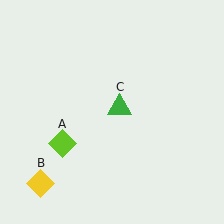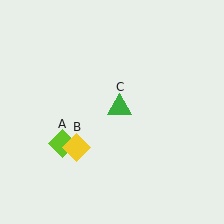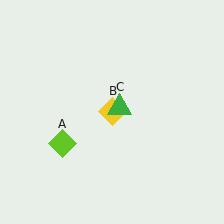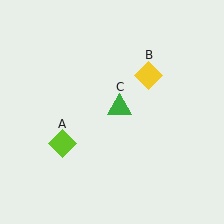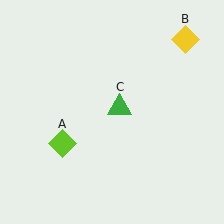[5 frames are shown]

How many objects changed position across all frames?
1 object changed position: yellow diamond (object B).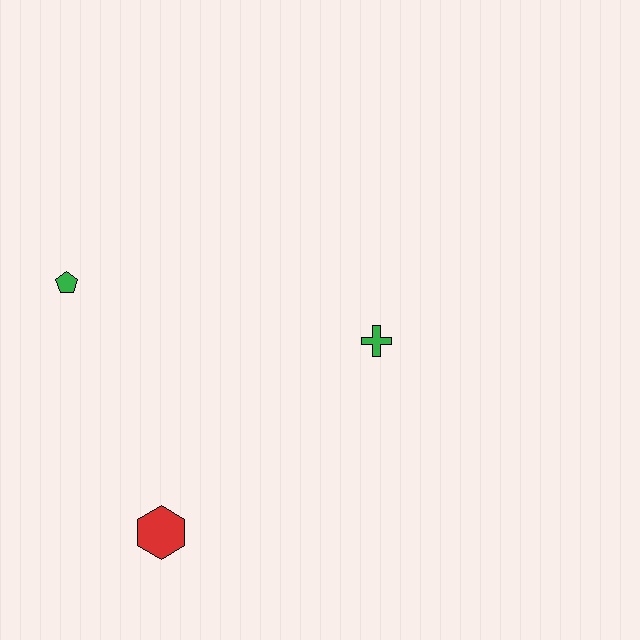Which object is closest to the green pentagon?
The red hexagon is closest to the green pentagon.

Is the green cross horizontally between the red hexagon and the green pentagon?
No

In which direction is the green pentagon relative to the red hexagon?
The green pentagon is above the red hexagon.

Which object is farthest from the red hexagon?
The green cross is farthest from the red hexagon.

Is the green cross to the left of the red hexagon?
No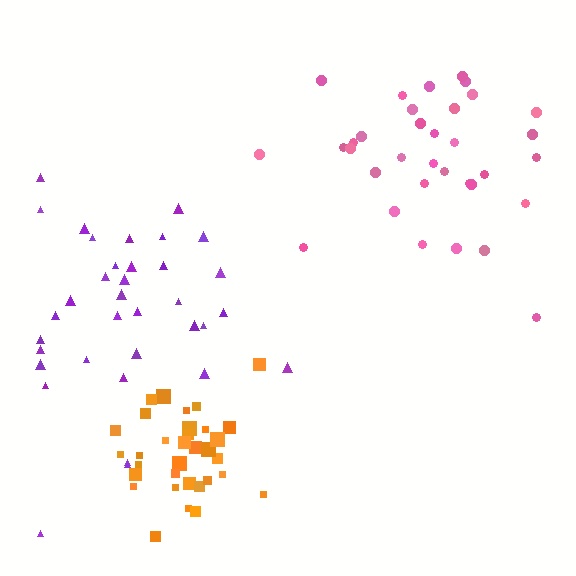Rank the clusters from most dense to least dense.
orange, pink, purple.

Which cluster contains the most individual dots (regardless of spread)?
Purple (35).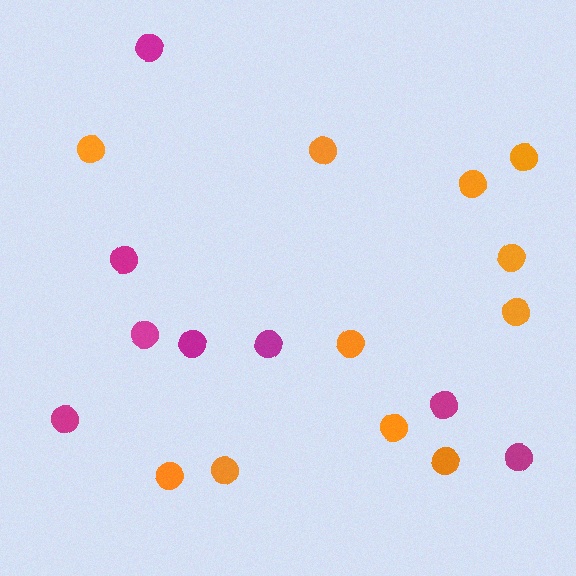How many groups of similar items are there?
There are 2 groups: one group of magenta circles (8) and one group of orange circles (11).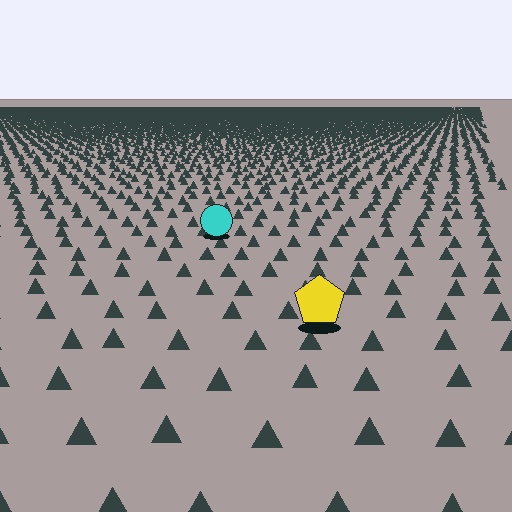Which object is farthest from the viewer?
The cyan circle is farthest from the viewer. It appears smaller and the ground texture around it is denser.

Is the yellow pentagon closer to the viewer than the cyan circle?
Yes. The yellow pentagon is closer — you can tell from the texture gradient: the ground texture is coarser near it.